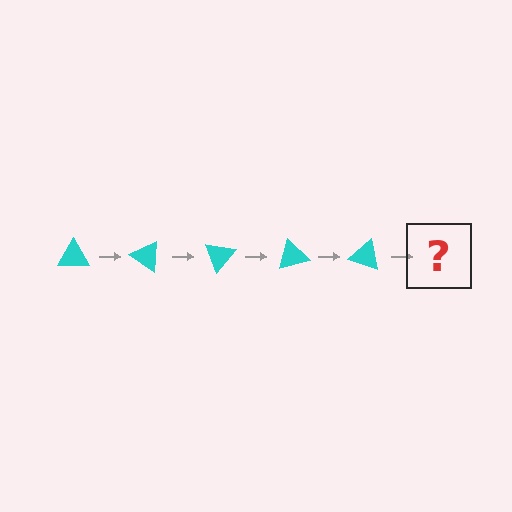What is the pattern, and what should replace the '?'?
The pattern is that the triangle rotates 35 degrees each step. The '?' should be a cyan triangle rotated 175 degrees.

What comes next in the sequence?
The next element should be a cyan triangle rotated 175 degrees.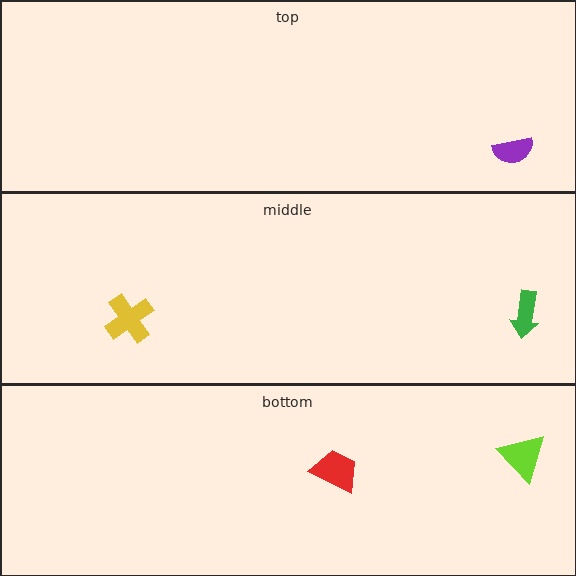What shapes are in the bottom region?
The red trapezoid, the lime triangle.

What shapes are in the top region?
The purple semicircle.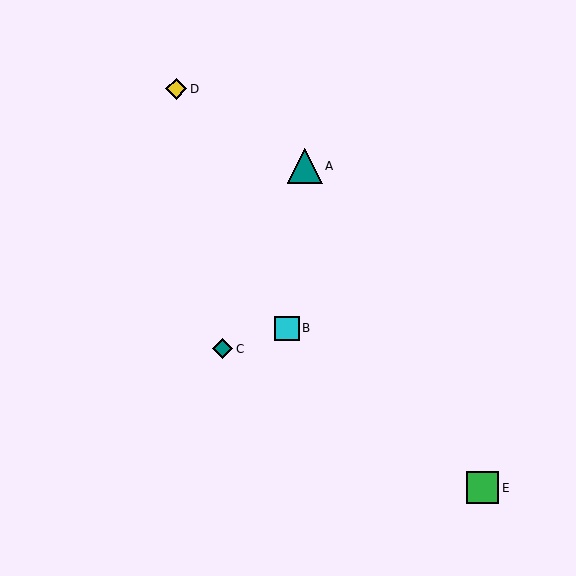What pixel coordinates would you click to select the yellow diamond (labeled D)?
Click at (176, 89) to select the yellow diamond D.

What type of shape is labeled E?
Shape E is a green square.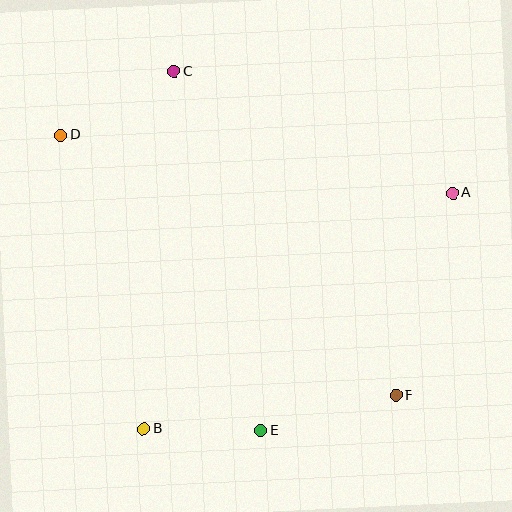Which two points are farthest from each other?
Points D and F are farthest from each other.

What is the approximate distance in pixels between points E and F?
The distance between E and F is approximately 140 pixels.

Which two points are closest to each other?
Points B and E are closest to each other.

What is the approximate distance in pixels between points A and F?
The distance between A and F is approximately 210 pixels.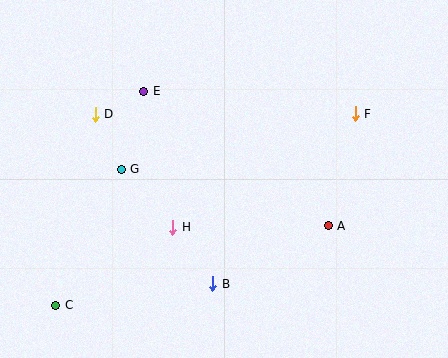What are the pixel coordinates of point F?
Point F is at (355, 114).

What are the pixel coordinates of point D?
Point D is at (95, 114).